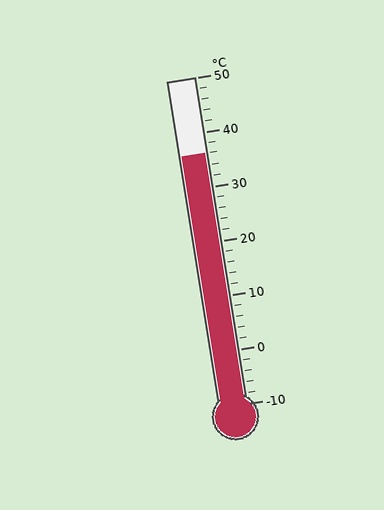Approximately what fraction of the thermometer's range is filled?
The thermometer is filled to approximately 75% of its range.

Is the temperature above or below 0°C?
The temperature is above 0°C.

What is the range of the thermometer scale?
The thermometer scale ranges from -10°C to 50°C.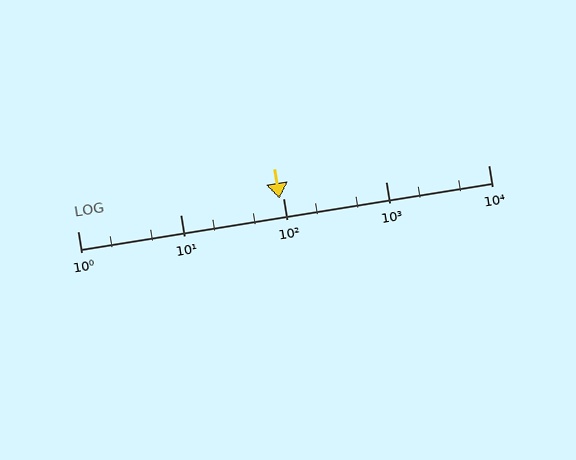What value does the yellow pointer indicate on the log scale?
The pointer indicates approximately 92.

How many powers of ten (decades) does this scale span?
The scale spans 4 decades, from 1 to 10000.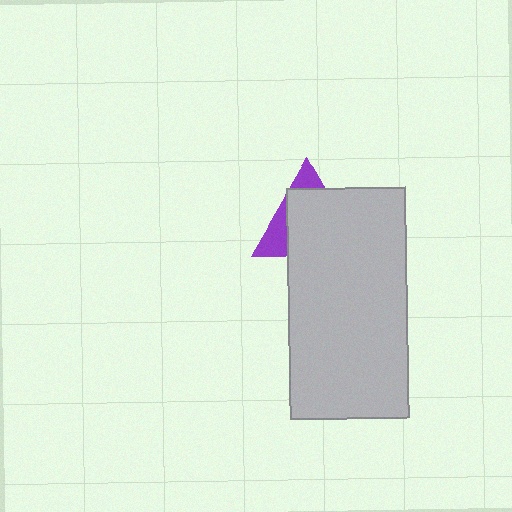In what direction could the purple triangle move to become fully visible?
The purple triangle could move toward the upper-left. That would shift it out from behind the light gray rectangle entirely.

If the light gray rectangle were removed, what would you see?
You would see the complete purple triangle.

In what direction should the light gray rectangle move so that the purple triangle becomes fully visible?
The light gray rectangle should move toward the lower-right. That is the shortest direction to clear the overlap and leave the purple triangle fully visible.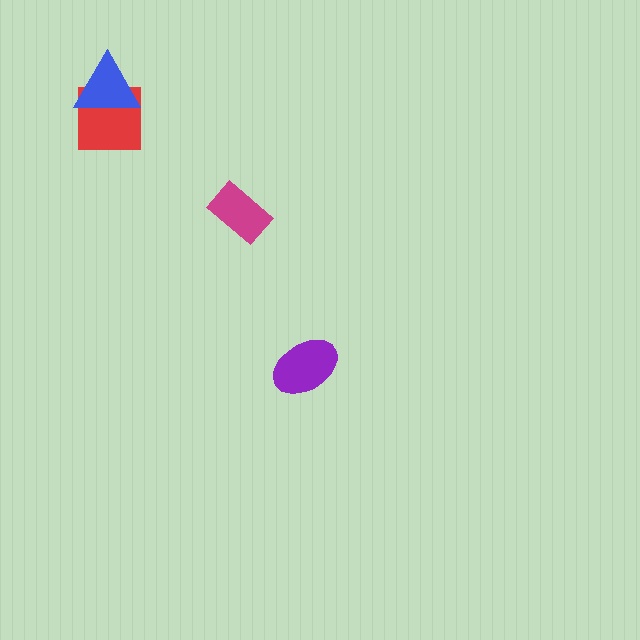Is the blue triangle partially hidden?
No, no other shape covers it.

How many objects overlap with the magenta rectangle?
0 objects overlap with the magenta rectangle.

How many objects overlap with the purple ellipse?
0 objects overlap with the purple ellipse.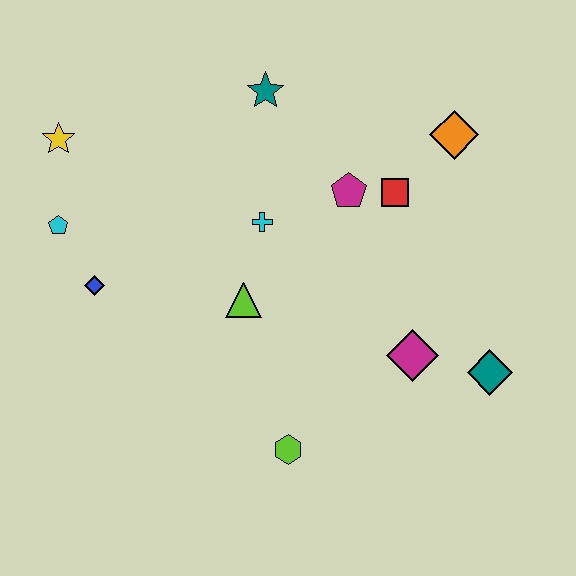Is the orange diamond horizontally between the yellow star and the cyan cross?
No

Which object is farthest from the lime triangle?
The orange diamond is farthest from the lime triangle.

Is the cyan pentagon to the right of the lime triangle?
No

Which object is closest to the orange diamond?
The red square is closest to the orange diamond.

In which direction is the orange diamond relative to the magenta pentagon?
The orange diamond is to the right of the magenta pentagon.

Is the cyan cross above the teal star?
No